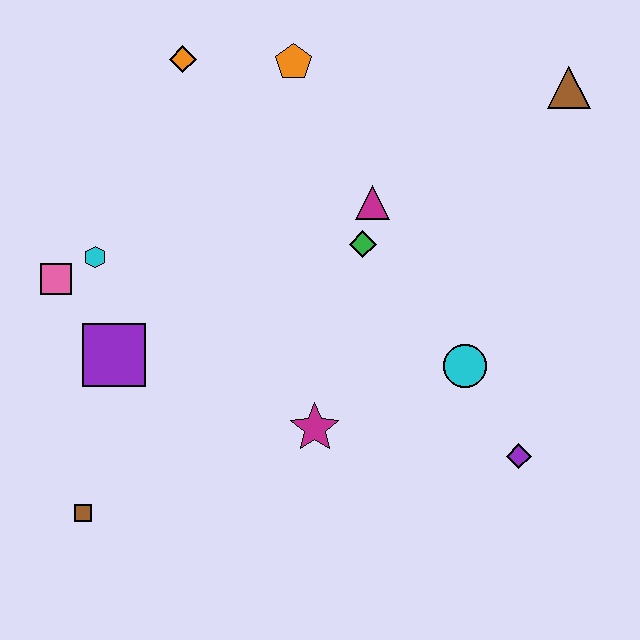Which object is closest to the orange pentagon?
The orange diamond is closest to the orange pentagon.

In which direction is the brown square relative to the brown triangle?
The brown square is to the left of the brown triangle.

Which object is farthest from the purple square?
The brown triangle is farthest from the purple square.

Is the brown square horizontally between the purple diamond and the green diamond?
No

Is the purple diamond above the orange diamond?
No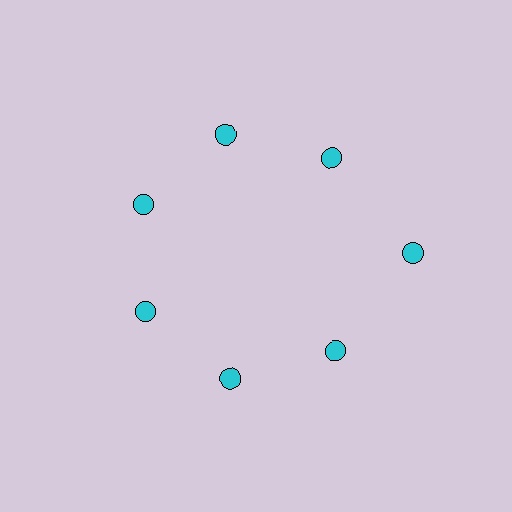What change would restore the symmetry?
The symmetry would be restored by moving it inward, back onto the ring so that all 7 circles sit at equal angles and equal distance from the center.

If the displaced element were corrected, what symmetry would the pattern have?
It would have 7-fold rotational symmetry — the pattern would map onto itself every 51 degrees.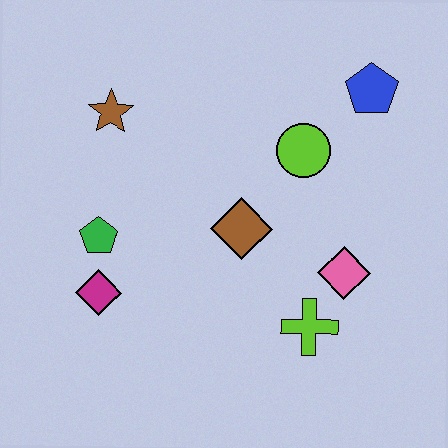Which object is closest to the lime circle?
The blue pentagon is closest to the lime circle.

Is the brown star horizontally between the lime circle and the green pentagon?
Yes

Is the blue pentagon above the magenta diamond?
Yes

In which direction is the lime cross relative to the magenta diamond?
The lime cross is to the right of the magenta diamond.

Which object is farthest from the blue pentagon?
The magenta diamond is farthest from the blue pentagon.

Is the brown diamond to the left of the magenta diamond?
No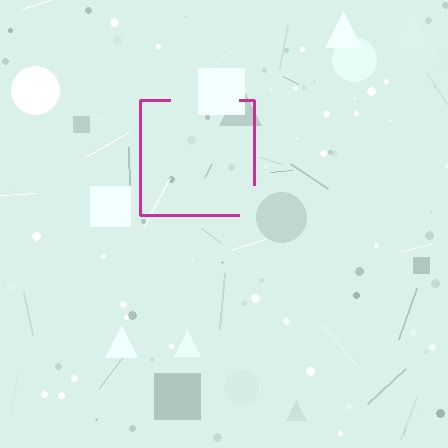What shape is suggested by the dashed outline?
The dashed outline suggests a square.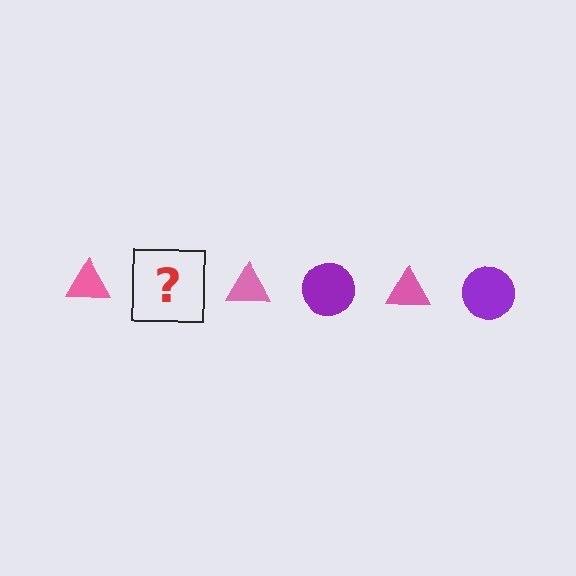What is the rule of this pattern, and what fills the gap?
The rule is that the pattern alternates between pink triangle and purple circle. The gap should be filled with a purple circle.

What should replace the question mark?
The question mark should be replaced with a purple circle.